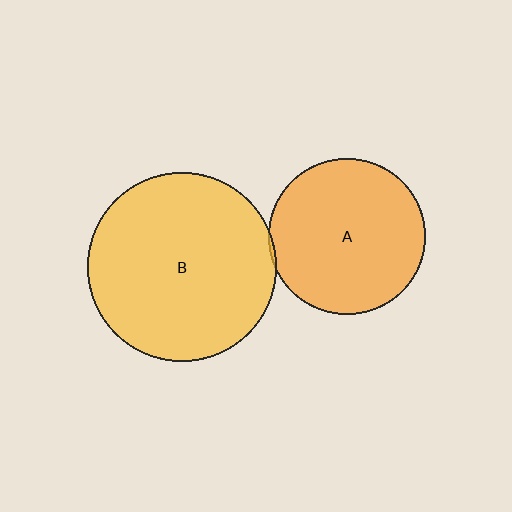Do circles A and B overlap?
Yes.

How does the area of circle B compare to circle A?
Approximately 1.5 times.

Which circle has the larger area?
Circle B (yellow).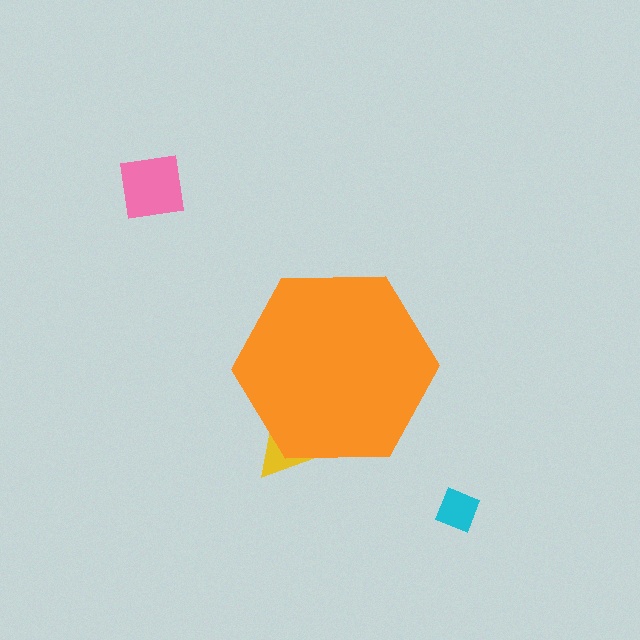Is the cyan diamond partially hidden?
No, the cyan diamond is fully visible.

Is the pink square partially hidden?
No, the pink square is fully visible.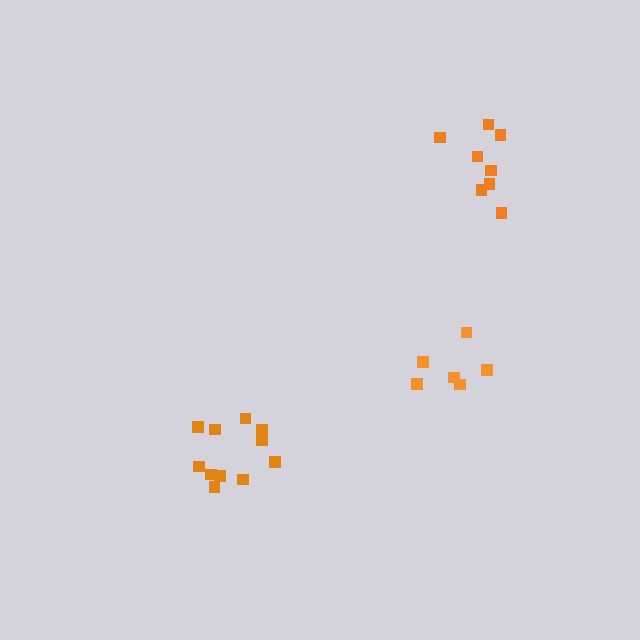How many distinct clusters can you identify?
There are 3 distinct clusters.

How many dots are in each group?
Group 1: 11 dots, Group 2: 8 dots, Group 3: 6 dots (25 total).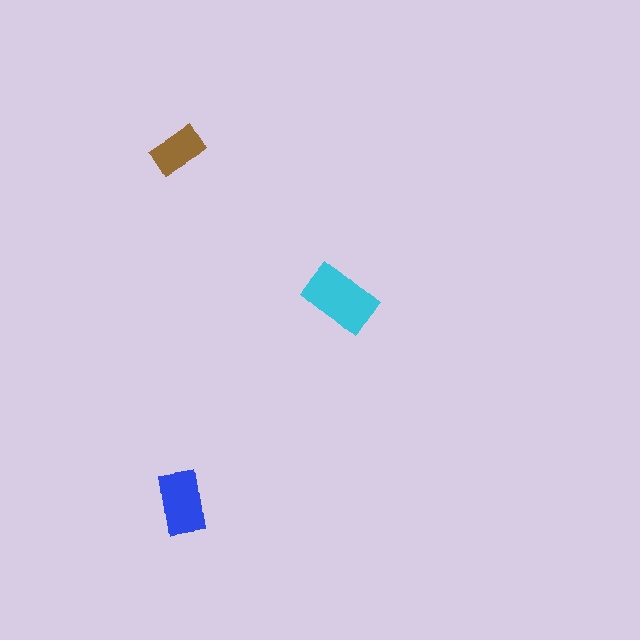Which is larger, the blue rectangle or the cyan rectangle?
The cyan one.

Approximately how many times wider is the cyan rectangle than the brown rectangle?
About 1.5 times wider.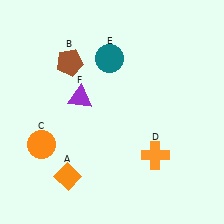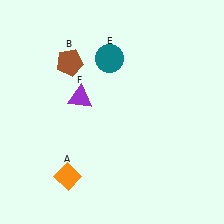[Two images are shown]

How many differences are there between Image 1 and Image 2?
There are 2 differences between the two images.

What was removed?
The orange circle (C), the orange cross (D) were removed in Image 2.